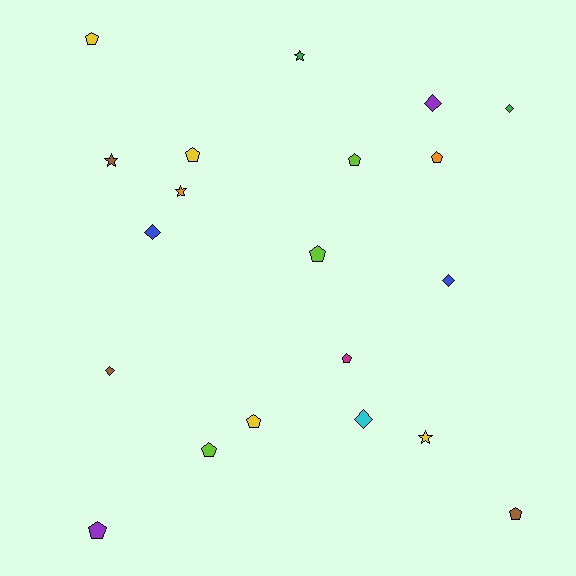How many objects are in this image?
There are 20 objects.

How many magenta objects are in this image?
There is 1 magenta object.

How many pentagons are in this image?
There are 10 pentagons.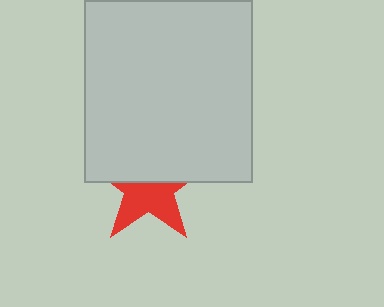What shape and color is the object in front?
The object in front is a light gray rectangle.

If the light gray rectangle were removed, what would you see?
You would see the complete red star.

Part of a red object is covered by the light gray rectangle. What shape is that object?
It is a star.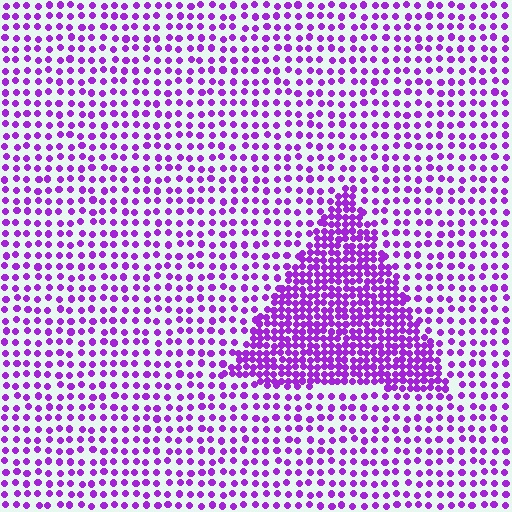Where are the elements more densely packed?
The elements are more densely packed inside the triangle boundary.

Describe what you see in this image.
The image contains small purple elements arranged at two different densities. A triangle-shaped region is visible where the elements are more densely packed than the surrounding area.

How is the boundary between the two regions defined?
The boundary is defined by a change in element density (approximately 2.3x ratio). All elements are the same color, size, and shape.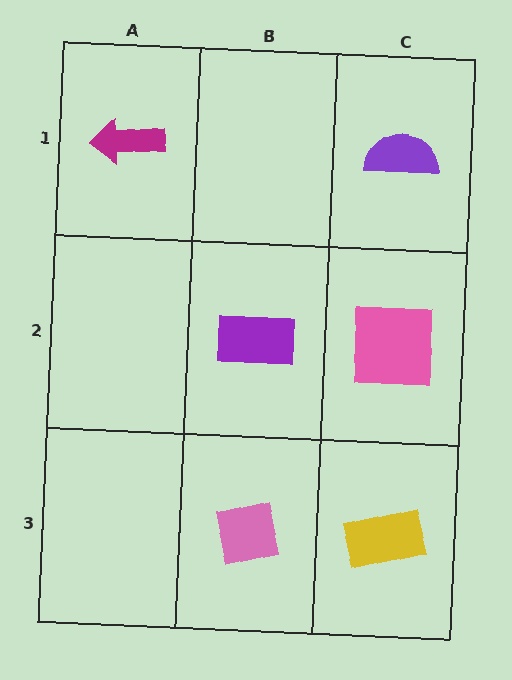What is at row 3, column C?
A yellow rectangle.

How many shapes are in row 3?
2 shapes.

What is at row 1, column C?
A purple semicircle.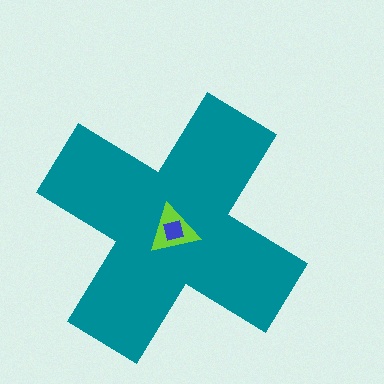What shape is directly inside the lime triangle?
The blue diamond.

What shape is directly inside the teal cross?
The lime triangle.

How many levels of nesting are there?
3.